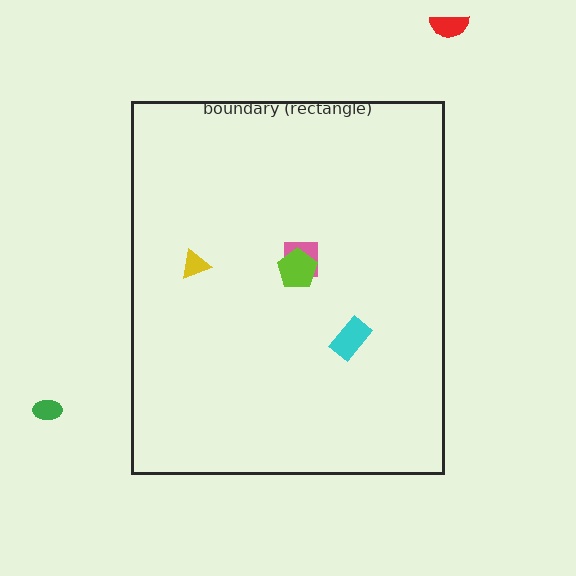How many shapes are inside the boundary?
4 inside, 2 outside.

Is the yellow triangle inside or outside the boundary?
Inside.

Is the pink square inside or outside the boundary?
Inside.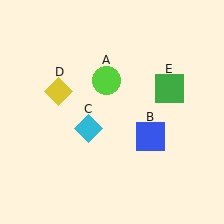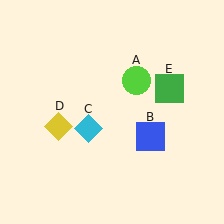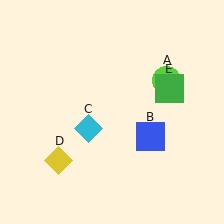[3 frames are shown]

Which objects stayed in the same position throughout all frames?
Blue square (object B) and cyan diamond (object C) and green square (object E) remained stationary.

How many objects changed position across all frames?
2 objects changed position: lime circle (object A), yellow diamond (object D).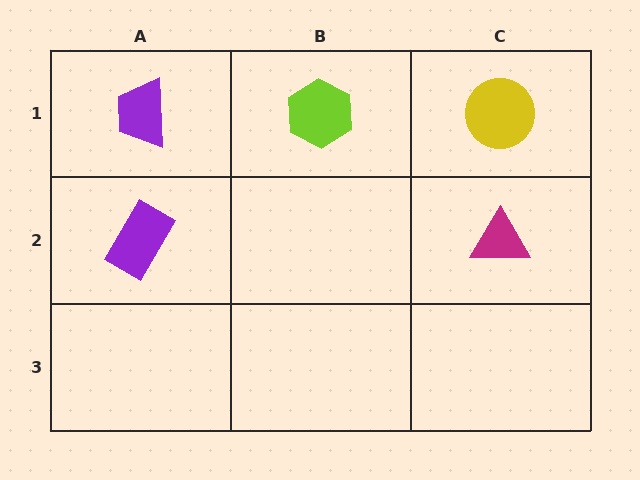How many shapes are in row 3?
0 shapes.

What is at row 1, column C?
A yellow circle.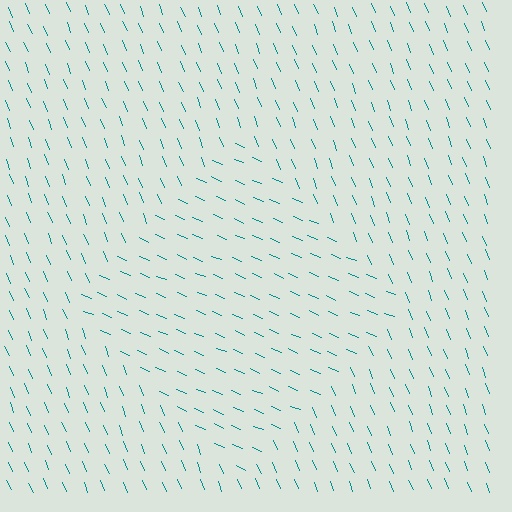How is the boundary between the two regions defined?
The boundary is defined purely by a change in line orientation (approximately 45 degrees difference). All lines are the same color and thickness.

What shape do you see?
I see a diamond.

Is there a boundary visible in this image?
Yes, there is a texture boundary formed by a change in line orientation.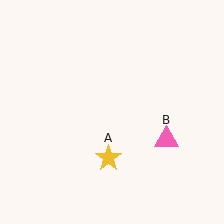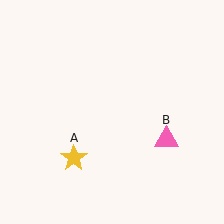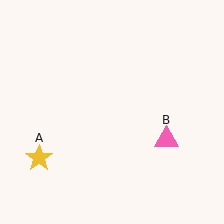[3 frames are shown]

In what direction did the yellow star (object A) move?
The yellow star (object A) moved left.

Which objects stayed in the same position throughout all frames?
Pink triangle (object B) remained stationary.